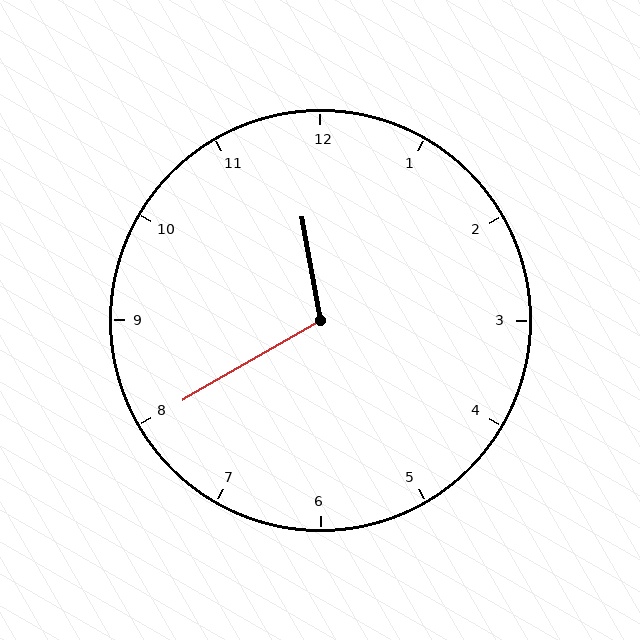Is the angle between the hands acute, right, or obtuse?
It is obtuse.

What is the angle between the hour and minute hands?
Approximately 110 degrees.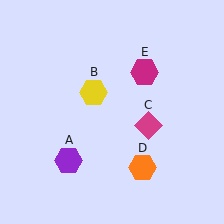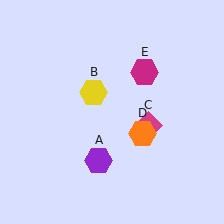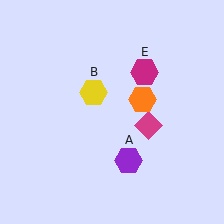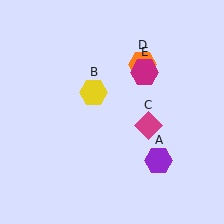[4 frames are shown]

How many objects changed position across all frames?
2 objects changed position: purple hexagon (object A), orange hexagon (object D).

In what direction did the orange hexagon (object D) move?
The orange hexagon (object D) moved up.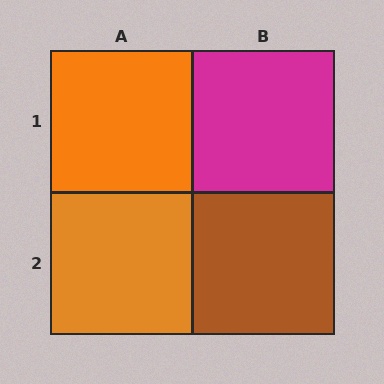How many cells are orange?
2 cells are orange.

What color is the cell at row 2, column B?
Brown.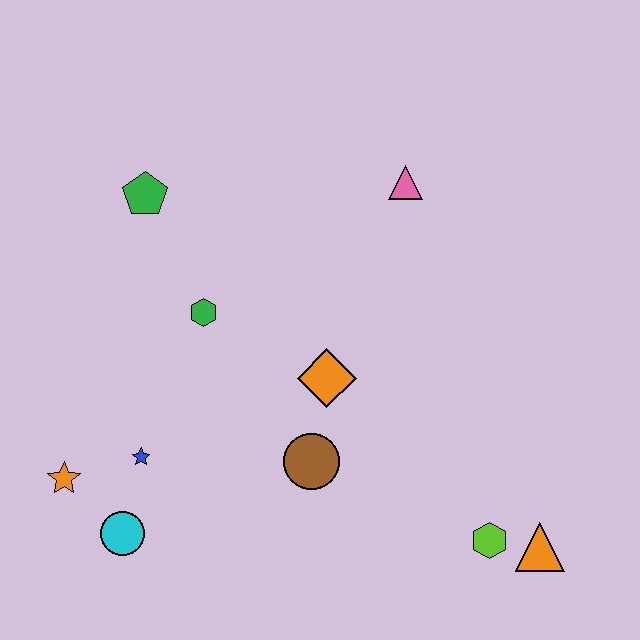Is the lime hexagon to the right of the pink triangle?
Yes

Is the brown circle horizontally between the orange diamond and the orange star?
Yes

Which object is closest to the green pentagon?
The green hexagon is closest to the green pentagon.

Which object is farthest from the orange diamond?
The orange star is farthest from the orange diamond.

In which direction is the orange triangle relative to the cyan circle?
The orange triangle is to the right of the cyan circle.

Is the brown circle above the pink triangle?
No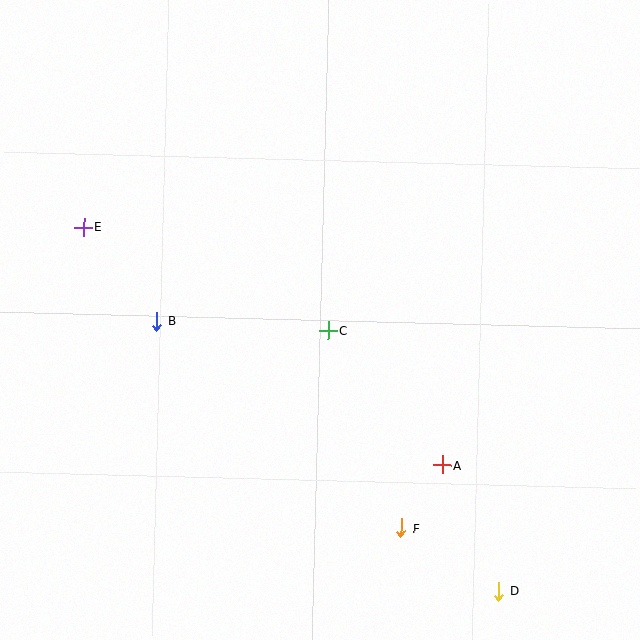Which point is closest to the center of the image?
Point C at (328, 331) is closest to the center.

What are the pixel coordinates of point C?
Point C is at (328, 331).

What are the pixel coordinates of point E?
Point E is at (83, 227).